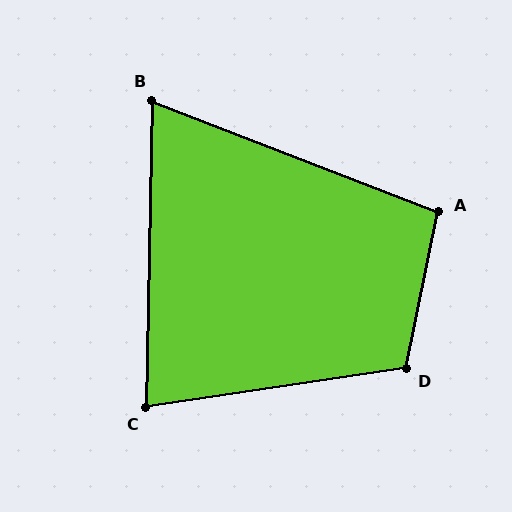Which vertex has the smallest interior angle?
B, at approximately 70 degrees.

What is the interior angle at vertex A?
Approximately 100 degrees (obtuse).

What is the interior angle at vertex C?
Approximately 80 degrees (acute).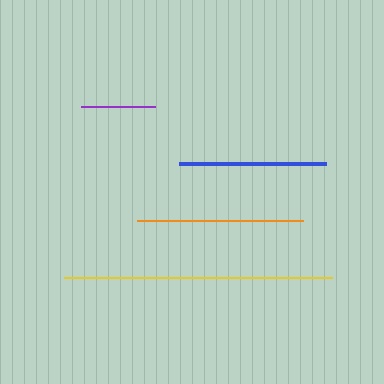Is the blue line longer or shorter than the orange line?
The orange line is longer than the blue line.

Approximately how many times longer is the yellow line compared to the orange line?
The yellow line is approximately 1.6 times the length of the orange line.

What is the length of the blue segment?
The blue segment is approximately 147 pixels long.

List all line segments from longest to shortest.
From longest to shortest: yellow, orange, blue, purple.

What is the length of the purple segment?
The purple segment is approximately 74 pixels long.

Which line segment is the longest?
The yellow line is the longest at approximately 268 pixels.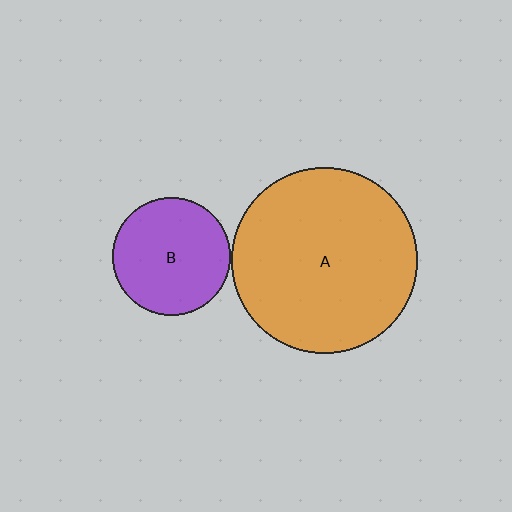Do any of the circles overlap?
No, none of the circles overlap.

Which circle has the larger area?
Circle A (orange).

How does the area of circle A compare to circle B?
Approximately 2.5 times.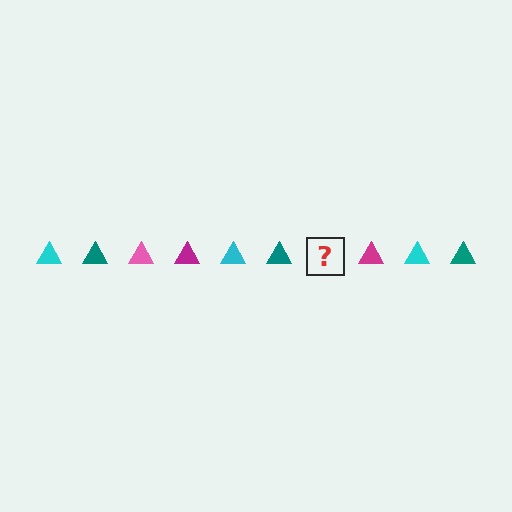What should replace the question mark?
The question mark should be replaced with a pink triangle.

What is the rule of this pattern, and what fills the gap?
The rule is that the pattern cycles through cyan, teal, pink, magenta triangles. The gap should be filled with a pink triangle.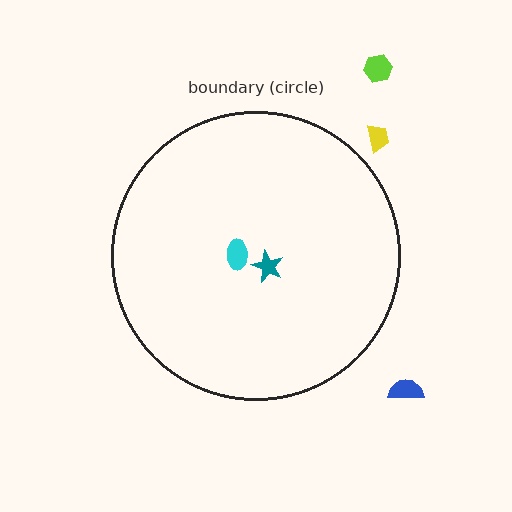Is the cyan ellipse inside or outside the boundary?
Inside.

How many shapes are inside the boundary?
2 inside, 3 outside.